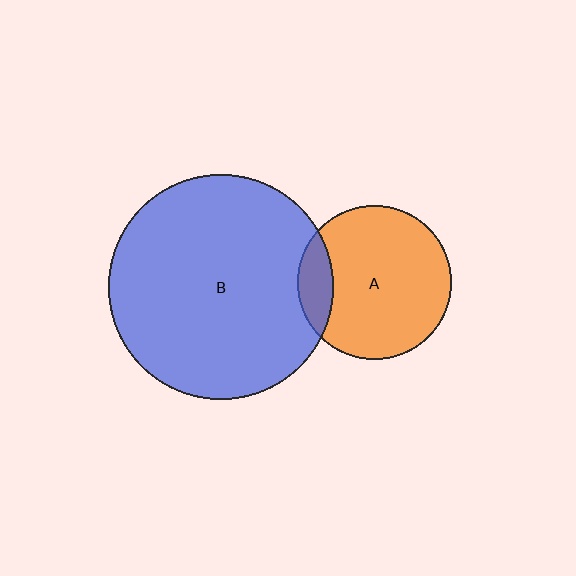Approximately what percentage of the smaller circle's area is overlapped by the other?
Approximately 15%.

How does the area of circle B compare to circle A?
Approximately 2.1 times.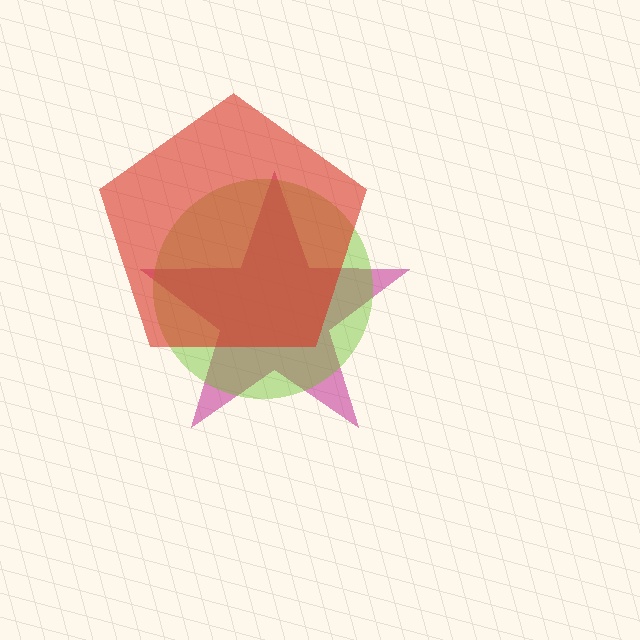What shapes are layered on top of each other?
The layered shapes are: a magenta star, a lime circle, a red pentagon.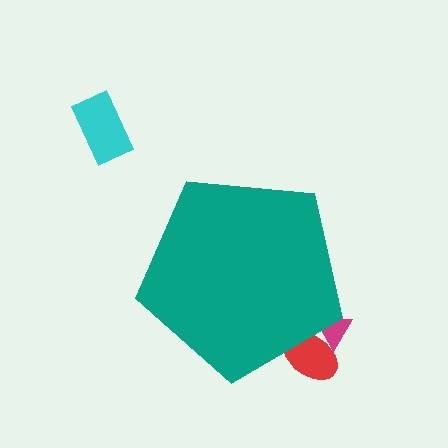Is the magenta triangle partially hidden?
Yes, the magenta triangle is partially hidden behind the teal pentagon.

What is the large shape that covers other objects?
A teal pentagon.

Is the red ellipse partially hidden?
Yes, the red ellipse is partially hidden behind the teal pentagon.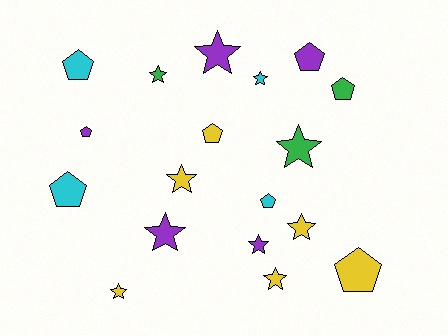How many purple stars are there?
There are 3 purple stars.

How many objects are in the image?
There are 18 objects.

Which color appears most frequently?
Yellow, with 6 objects.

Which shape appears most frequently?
Star, with 10 objects.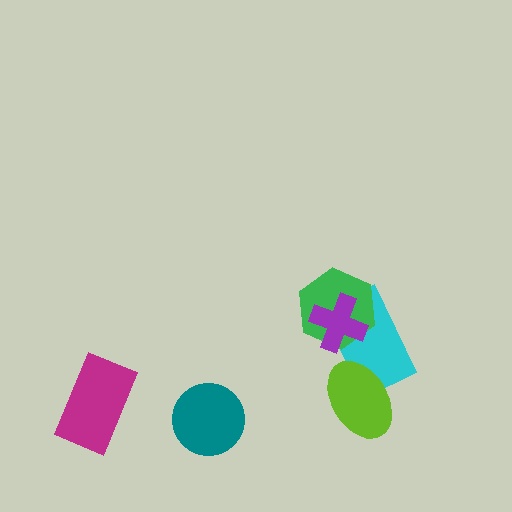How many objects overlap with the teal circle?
0 objects overlap with the teal circle.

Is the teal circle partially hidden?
No, no other shape covers it.